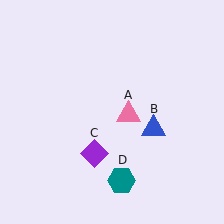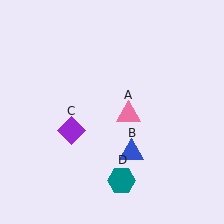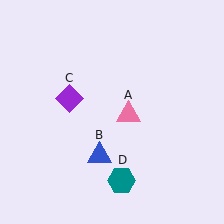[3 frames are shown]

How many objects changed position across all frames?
2 objects changed position: blue triangle (object B), purple diamond (object C).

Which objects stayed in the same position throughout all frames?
Pink triangle (object A) and teal hexagon (object D) remained stationary.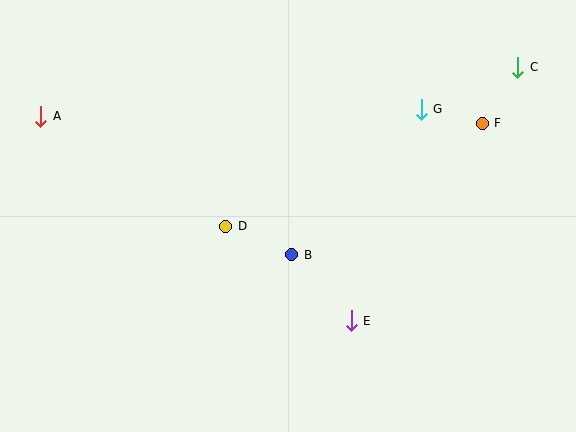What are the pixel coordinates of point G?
Point G is at (421, 109).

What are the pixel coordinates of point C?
Point C is at (518, 67).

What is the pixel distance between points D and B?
The distance between D and B is 72 pixels.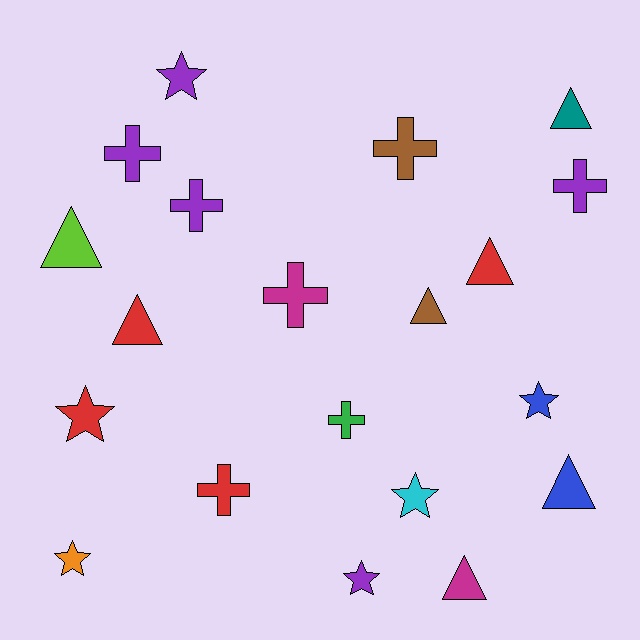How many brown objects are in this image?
There are 2 brown objects.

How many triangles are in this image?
There are 7 triangles.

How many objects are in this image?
There are 20 objects.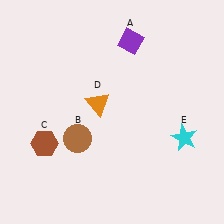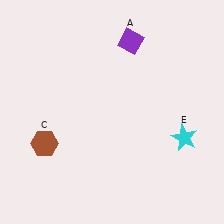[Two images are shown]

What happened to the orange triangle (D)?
The orange triangle (D) was removed in Image 2. It was in the top-left area of Image 1.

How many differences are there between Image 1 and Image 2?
There are 2 differences between the two images.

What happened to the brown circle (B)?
The brown circle (B) was removed in Image 2. It was in the bottom-left area of Image 1.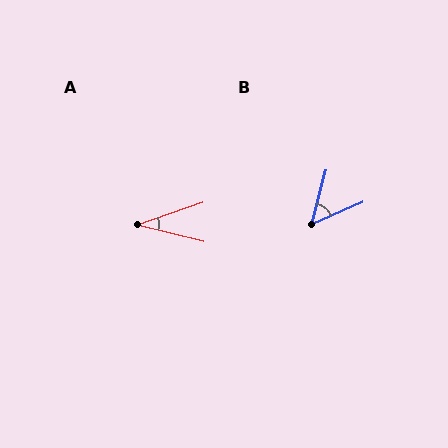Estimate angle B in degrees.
Approximately 51 degrees.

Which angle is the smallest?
A, at approximately 34 degrees.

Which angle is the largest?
B, at approximately 51 degrees.